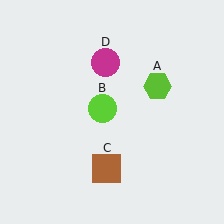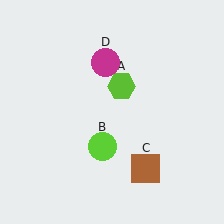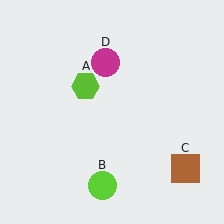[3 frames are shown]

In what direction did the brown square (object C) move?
The brown square (object C) moved right.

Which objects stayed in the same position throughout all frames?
Magenta circle (object D) remained stationary.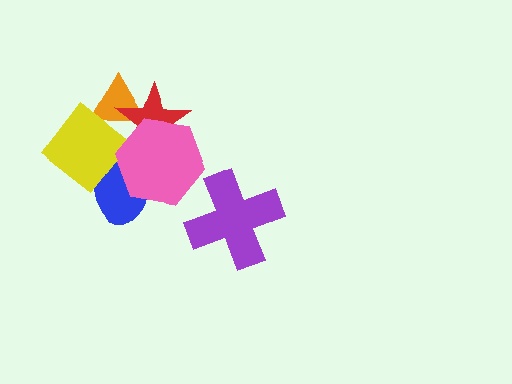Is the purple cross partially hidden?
No, no other shape covers it.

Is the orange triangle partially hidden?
Yes, it is partially covered by another shape.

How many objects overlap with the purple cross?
0 objects overlap with the purple cross.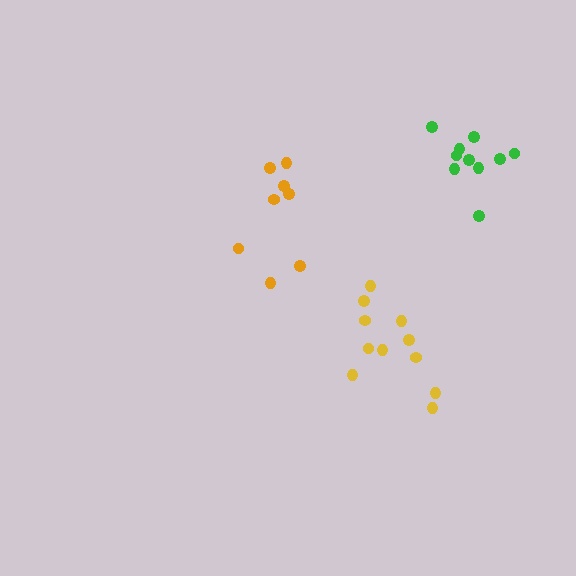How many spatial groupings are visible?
There are 3 spatial groupings.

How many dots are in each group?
Group 1: 11 dots, Group 2: 8 dots, Group 3: 10 dots (29 total).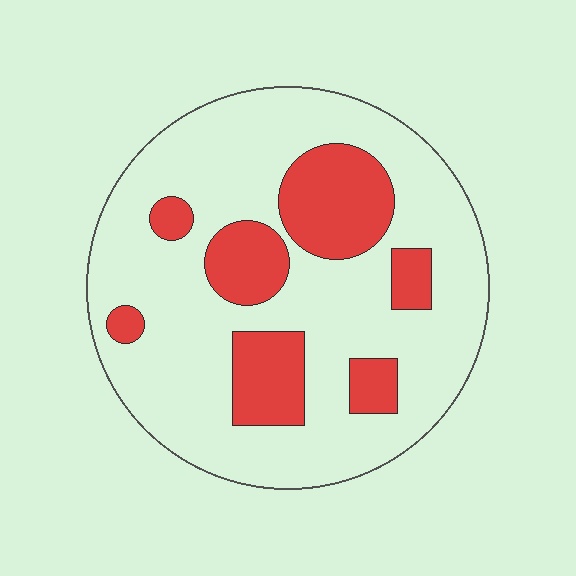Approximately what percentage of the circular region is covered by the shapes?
Approximately 25%.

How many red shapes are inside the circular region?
7.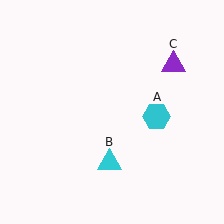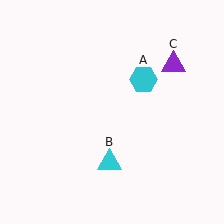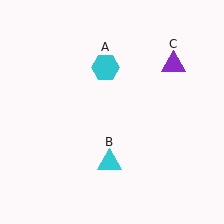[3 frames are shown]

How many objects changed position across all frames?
1 object changed position: cyan hexagon (object A).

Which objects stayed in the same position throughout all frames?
Cyan triangle (object B) and purple triangle (object C) remained stationary.